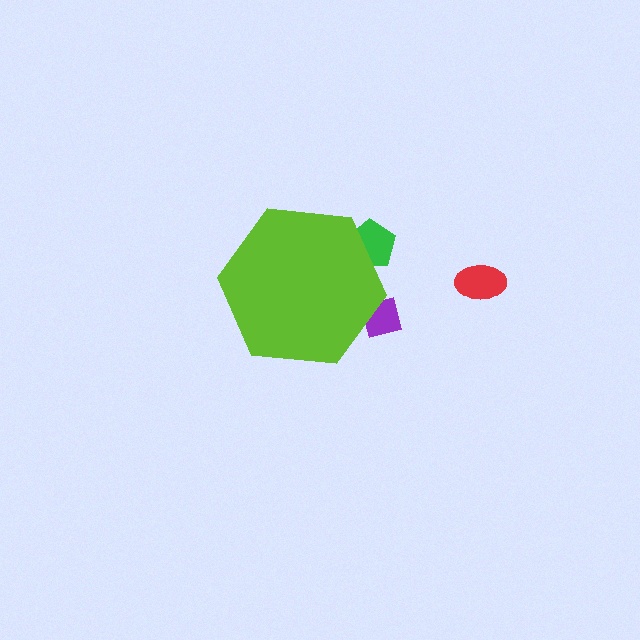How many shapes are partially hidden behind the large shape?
2 shapes are partially hidden.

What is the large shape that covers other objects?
A lime hexagon.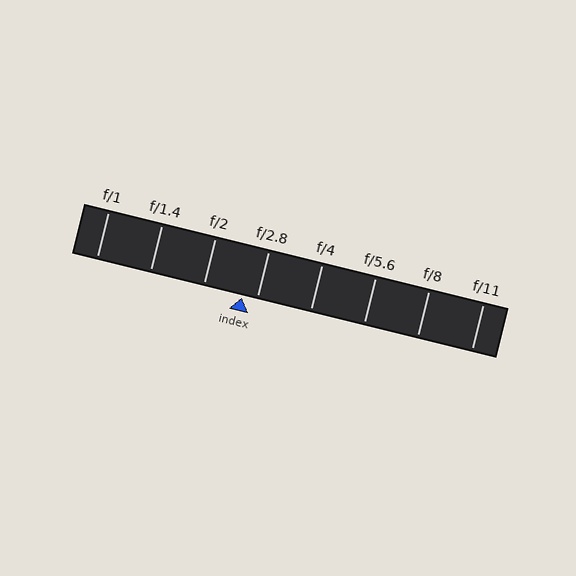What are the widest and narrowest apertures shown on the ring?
The widest aperture shown is f/1 and the narrowest is f/11.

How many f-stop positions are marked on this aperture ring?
There are 8 f-stop positions marked.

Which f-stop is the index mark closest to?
The index mark is closest to f/2.8.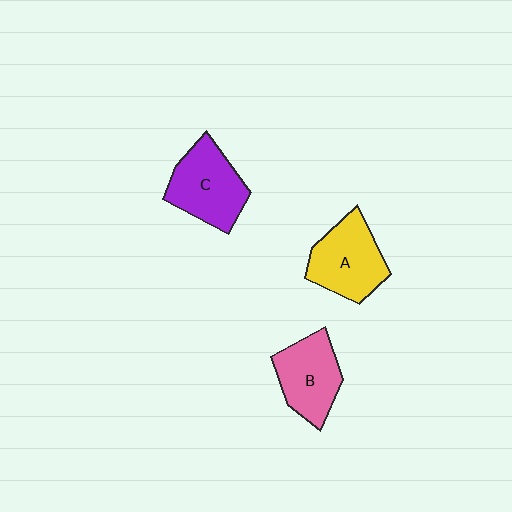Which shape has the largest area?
Shape C (purple).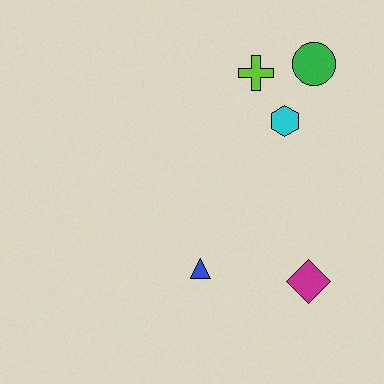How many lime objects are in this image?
There is 1 lime object.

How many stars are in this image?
There are no stars.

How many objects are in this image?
There are 5 objects.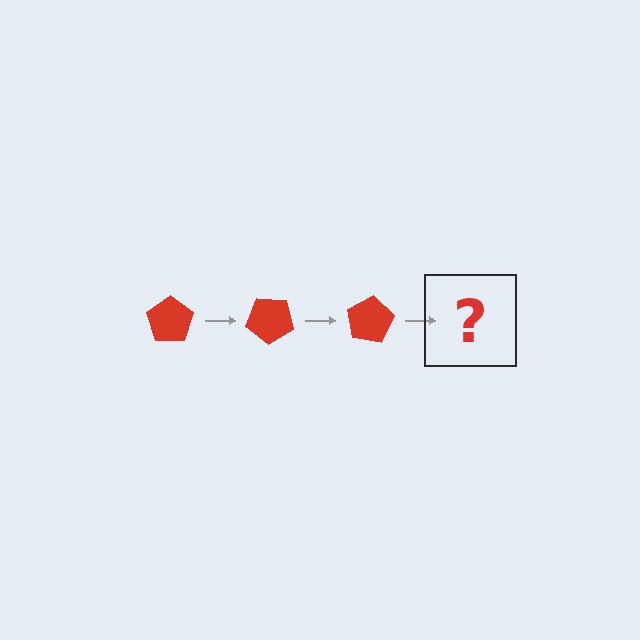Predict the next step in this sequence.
The next step is a red pentagon rotated 120 degrees.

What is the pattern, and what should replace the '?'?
The pattern is that the pentagon rotates 40 degrees each step. The '?' should be a red pentagon rotated 120 degrees.